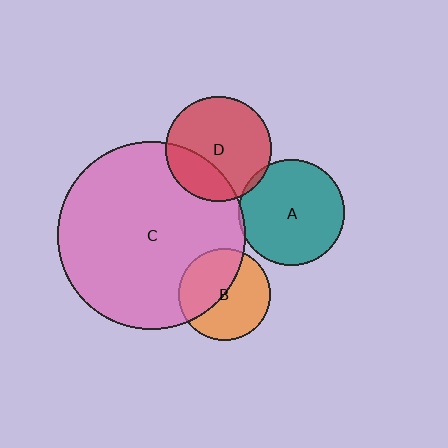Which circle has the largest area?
Circle C (pink).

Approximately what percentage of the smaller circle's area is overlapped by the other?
Approximately 5%.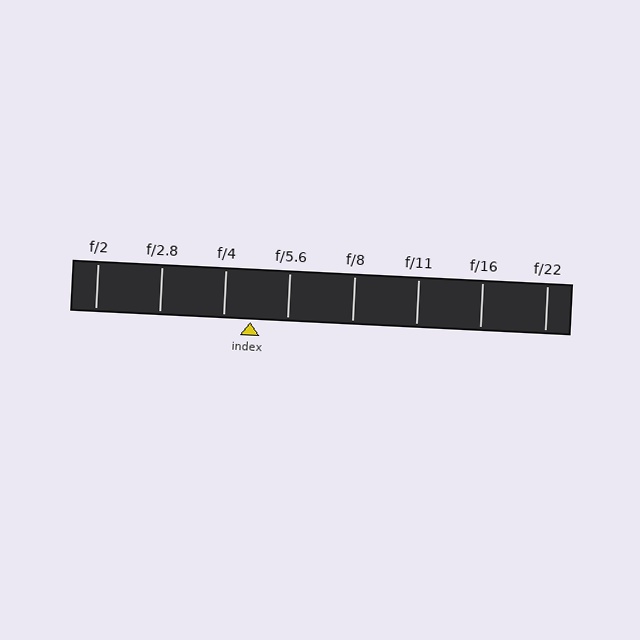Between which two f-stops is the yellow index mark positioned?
The index mark is between f/4 and f/5.6.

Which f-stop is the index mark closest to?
The index mark is closest to f/4.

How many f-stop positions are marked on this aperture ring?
There are 8 f-stop positions marked.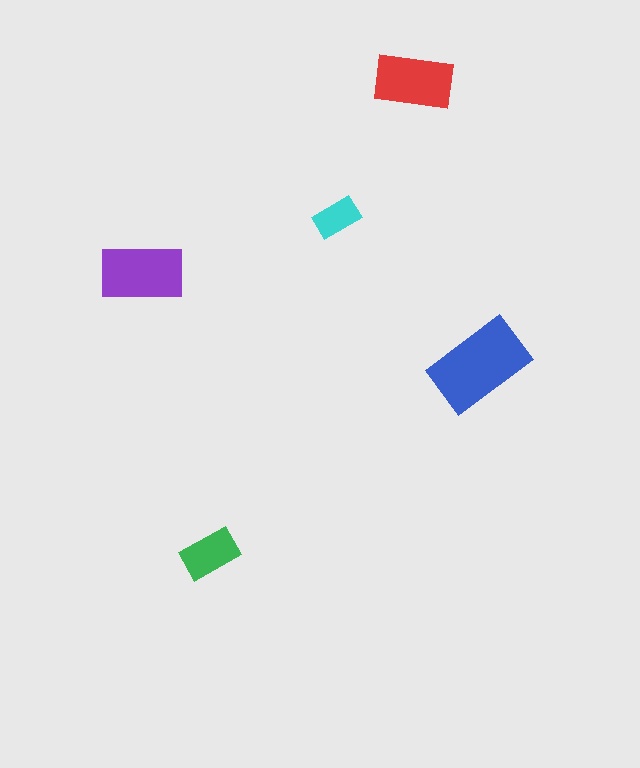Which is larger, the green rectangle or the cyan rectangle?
The green one.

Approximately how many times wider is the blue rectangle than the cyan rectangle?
About 2 times wider.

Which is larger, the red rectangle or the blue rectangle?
The blue one.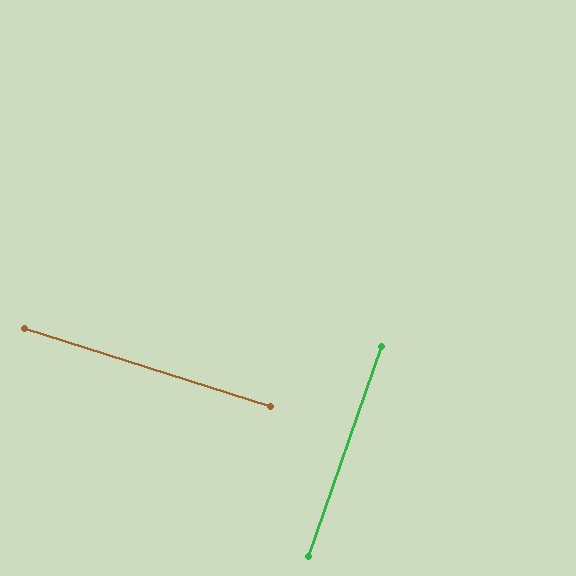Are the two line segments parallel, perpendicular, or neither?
Perpendicular — they meet at approximately 88°.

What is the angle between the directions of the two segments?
Approximately 88 degrees.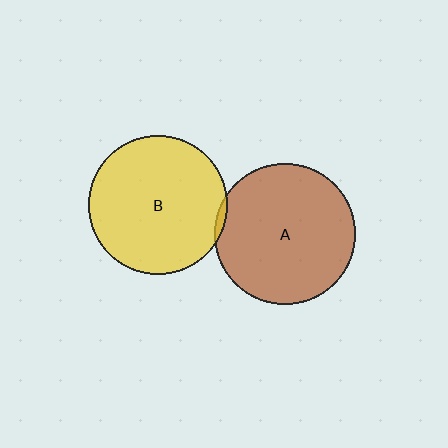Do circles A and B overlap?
Yes.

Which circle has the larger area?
Circle A (brown).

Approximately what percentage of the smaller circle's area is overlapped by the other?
Approximately 5%.